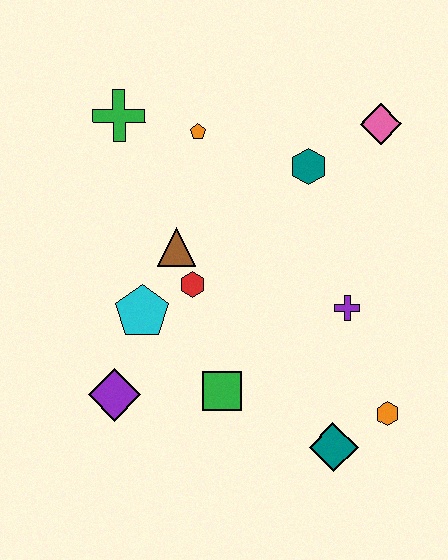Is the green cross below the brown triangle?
No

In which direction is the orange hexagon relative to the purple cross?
The orange hexagon is below the purple cross.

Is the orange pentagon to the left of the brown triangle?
No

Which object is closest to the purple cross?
The orange hexagon is closest to the purple cross.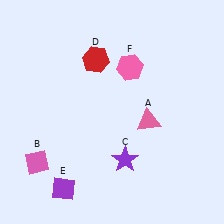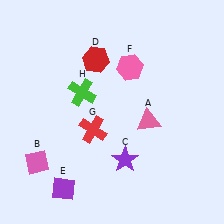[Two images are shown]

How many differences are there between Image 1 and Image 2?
There are 2 differences between the two images.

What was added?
A red cross (G), a green cross (H) were added in Image 2.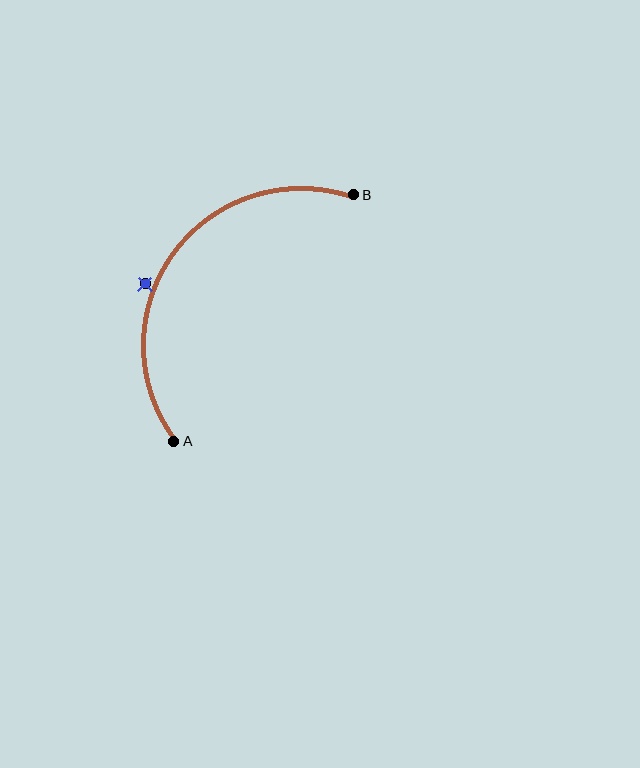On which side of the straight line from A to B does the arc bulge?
The arc bulges above and to the left of the straight line connecting A and B.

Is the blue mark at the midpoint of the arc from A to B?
No — the blue mark does not lie on the arc at all. It sits slightly outside the curve.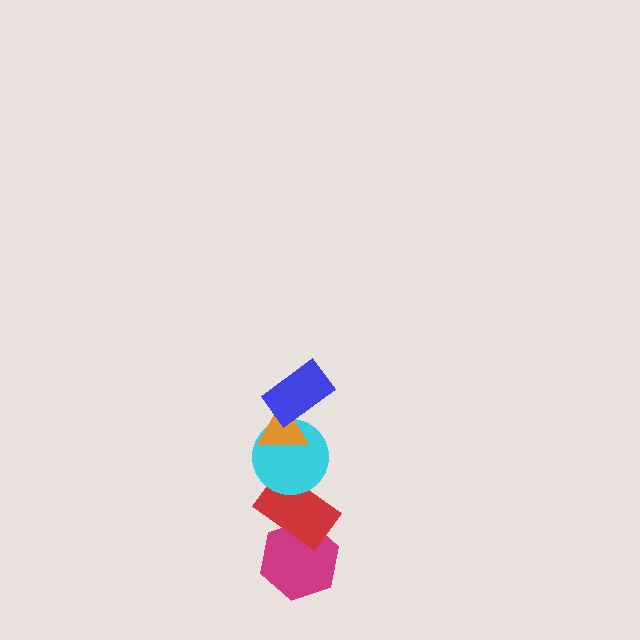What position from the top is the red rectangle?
The red rectangle is 4th from the top.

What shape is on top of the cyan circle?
The orange triangle is on top of the cyan circle.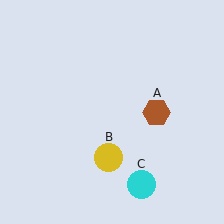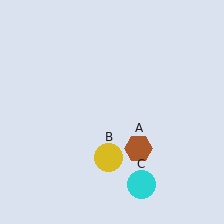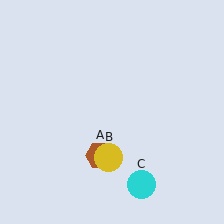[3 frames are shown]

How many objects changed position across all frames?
1 object changed position: brown hexagon (object A).